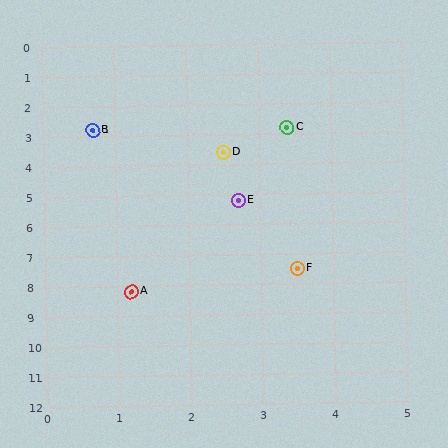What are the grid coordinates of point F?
Point F is at approximately (3.5, 7.5).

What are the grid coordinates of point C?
Point C is at approximately (3.4, 2.8).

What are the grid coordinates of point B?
Point B is at approximately (0.7, 2.8).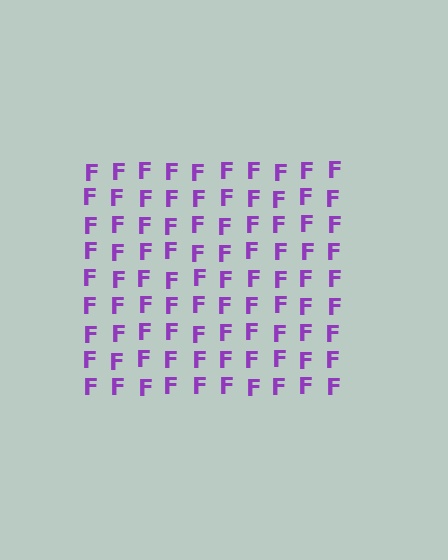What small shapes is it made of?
It is made of small letter F's.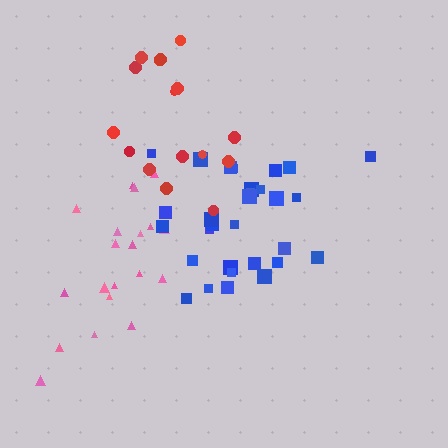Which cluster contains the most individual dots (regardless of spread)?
Blue (30).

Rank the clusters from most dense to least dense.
blue, pink, red.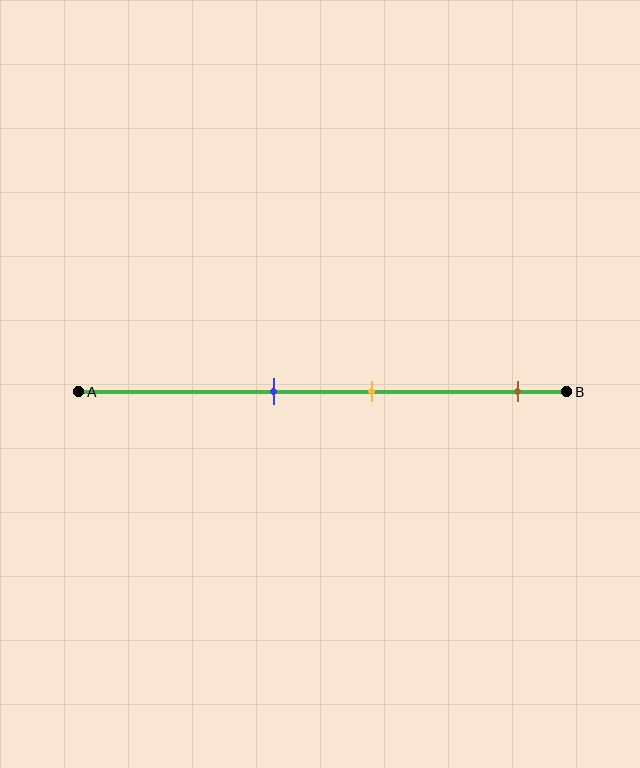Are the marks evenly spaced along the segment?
No, the marks are not evenly spaced.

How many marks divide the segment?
There are 3 marks dividing the segment.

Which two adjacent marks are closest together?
The blue and yellow marks are the closest adjacent pair.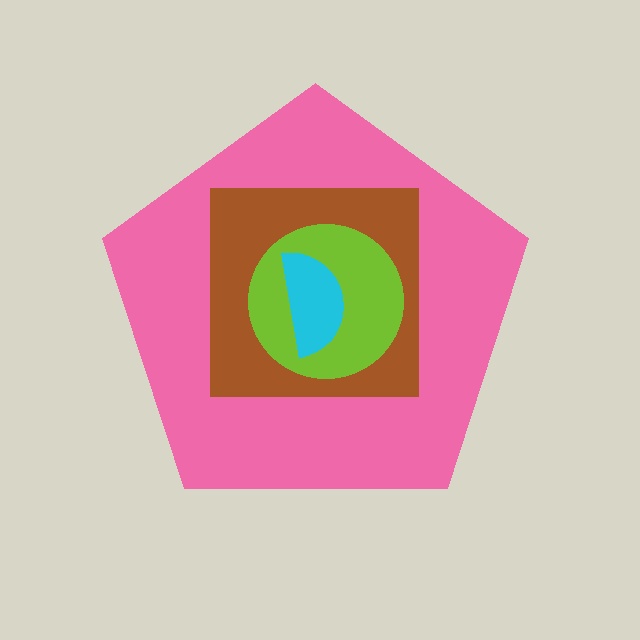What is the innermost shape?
The cyan semicircle.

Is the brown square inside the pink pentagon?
Yes.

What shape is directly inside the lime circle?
The cyan semicircle.